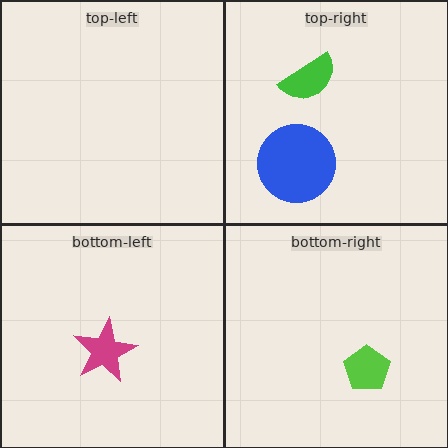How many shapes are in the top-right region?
2.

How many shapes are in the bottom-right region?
1.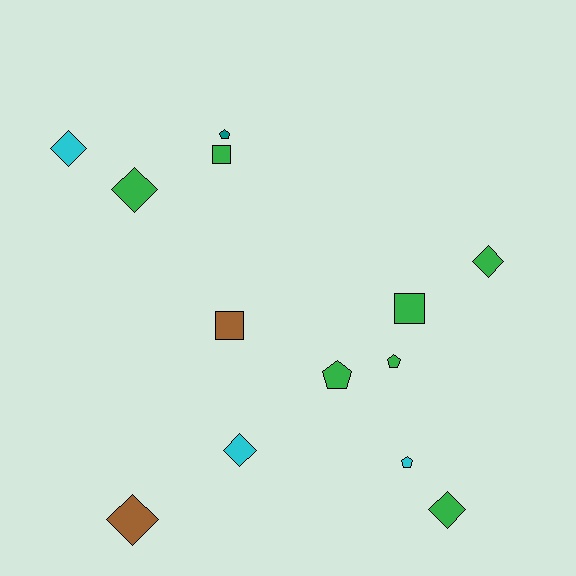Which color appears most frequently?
Green, with 7 objects.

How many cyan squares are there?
There are no cyan squares.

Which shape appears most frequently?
Diamond, with 6 objects.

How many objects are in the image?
There are 13 objects.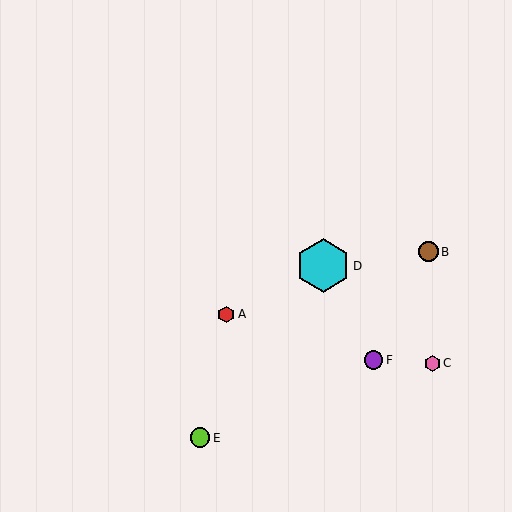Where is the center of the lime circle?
The center of the lime circle is at (200, 438).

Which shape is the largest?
The cyan hexagon (labeled D) is the largest.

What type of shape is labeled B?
Shape B is a brown circle.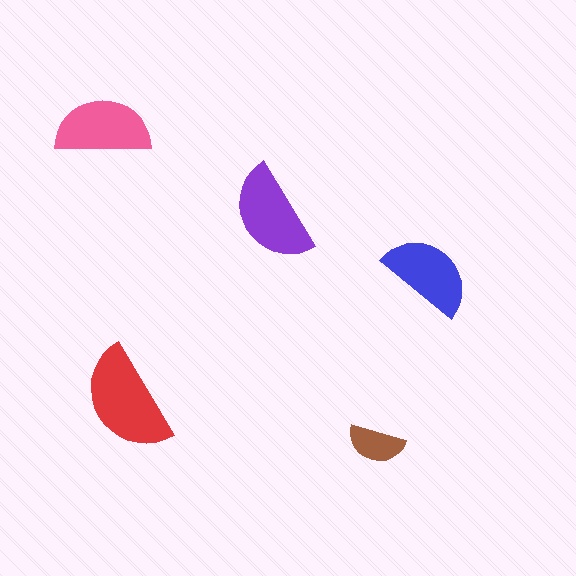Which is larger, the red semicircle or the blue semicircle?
The red one.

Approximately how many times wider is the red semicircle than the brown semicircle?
About 2 times wider.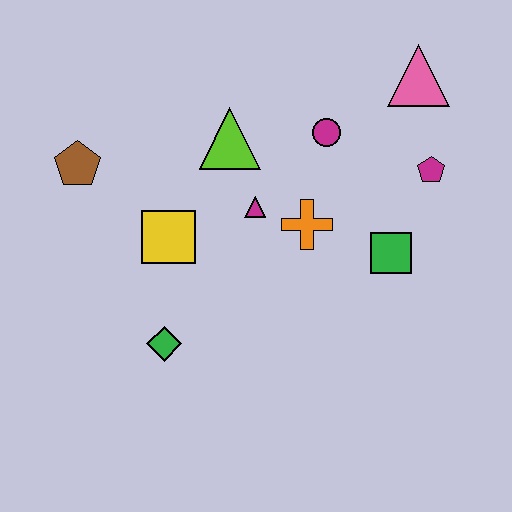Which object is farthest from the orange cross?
The brown pentagon is farthest from the orange cross.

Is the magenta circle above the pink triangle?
No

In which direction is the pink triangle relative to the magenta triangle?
The pink triangle is to the right of the magenta triangle.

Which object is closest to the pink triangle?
The magenta pentagon is closest to the pink triangle.